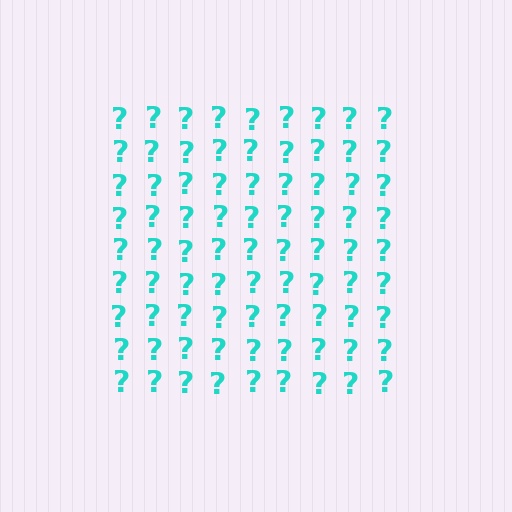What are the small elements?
The small elements are question marks.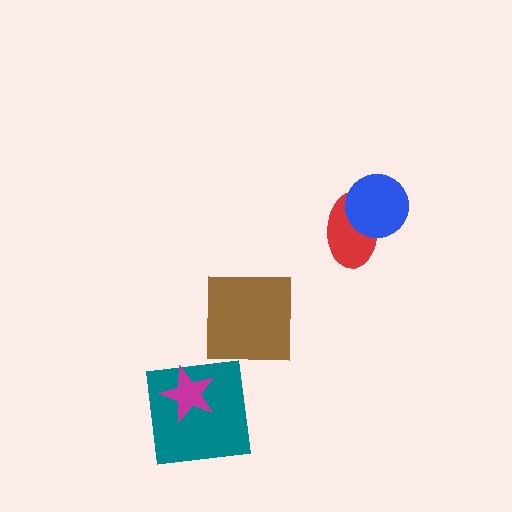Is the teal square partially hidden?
Yes, it is partially covered by another shape.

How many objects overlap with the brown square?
0 objects overlap with the brown square.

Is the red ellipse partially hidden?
Yes, it is partially covered by another shape.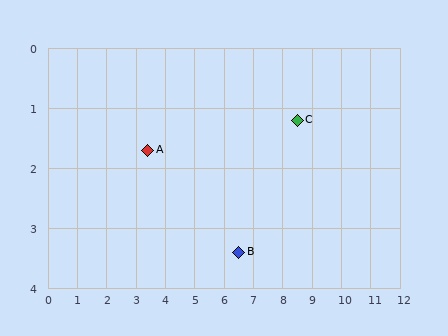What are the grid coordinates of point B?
Point B is at approximately (6.5, 3.4).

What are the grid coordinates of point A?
Point A is at approximately (3.4, 1.7).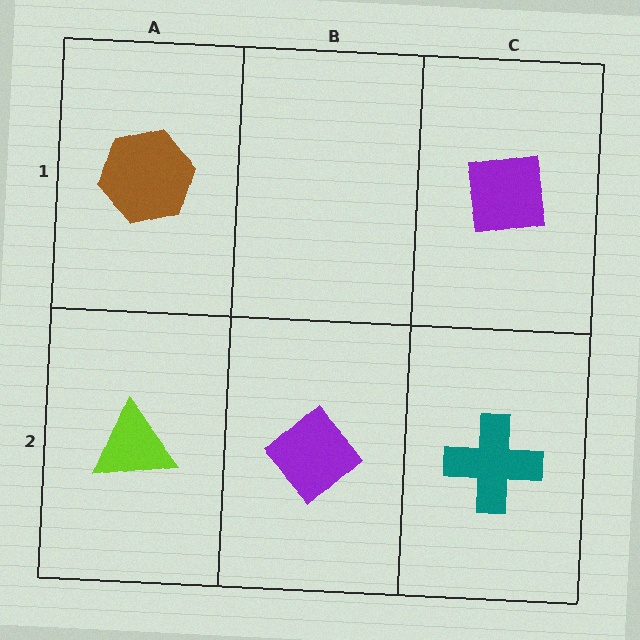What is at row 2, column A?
A lime triangle.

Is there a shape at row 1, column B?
No, that cell is empty.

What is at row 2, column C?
A teal cross.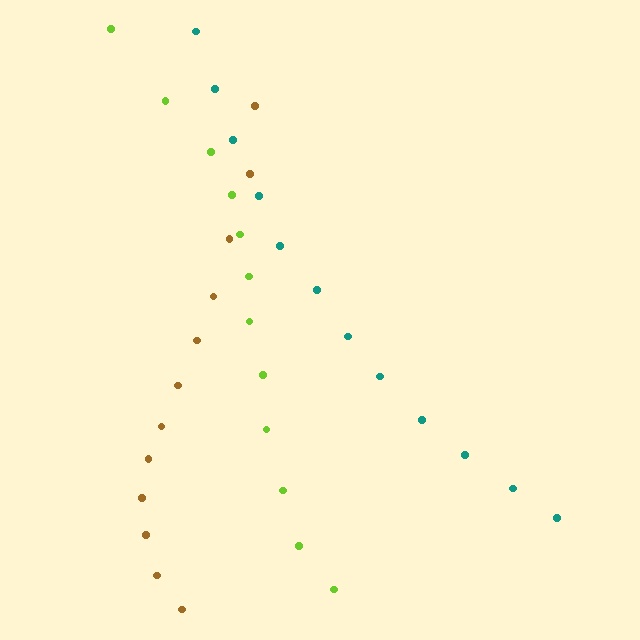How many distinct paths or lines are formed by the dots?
There are 3 distinct paths.